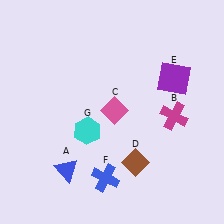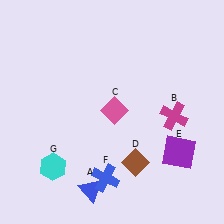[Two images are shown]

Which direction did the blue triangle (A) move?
The blue triangle (A) moved right.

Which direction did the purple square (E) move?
The purple square (E) moved down.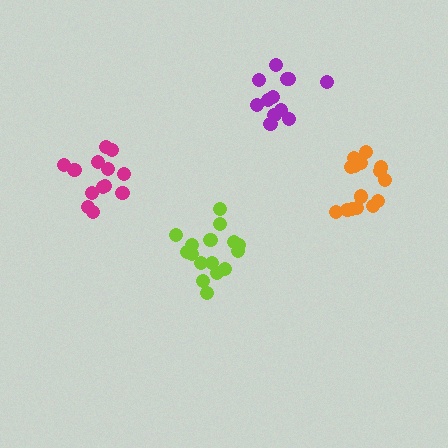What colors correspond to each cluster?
The clusters are colored: orange, lime, magenta, purple.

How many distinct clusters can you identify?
There are 4 distinct clusters.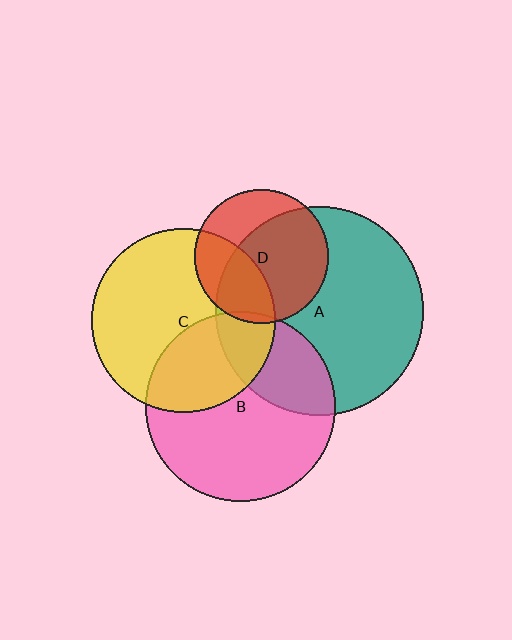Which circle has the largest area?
Circle A (teal).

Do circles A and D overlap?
Yes.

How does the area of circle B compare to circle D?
Approximately 2.0 times.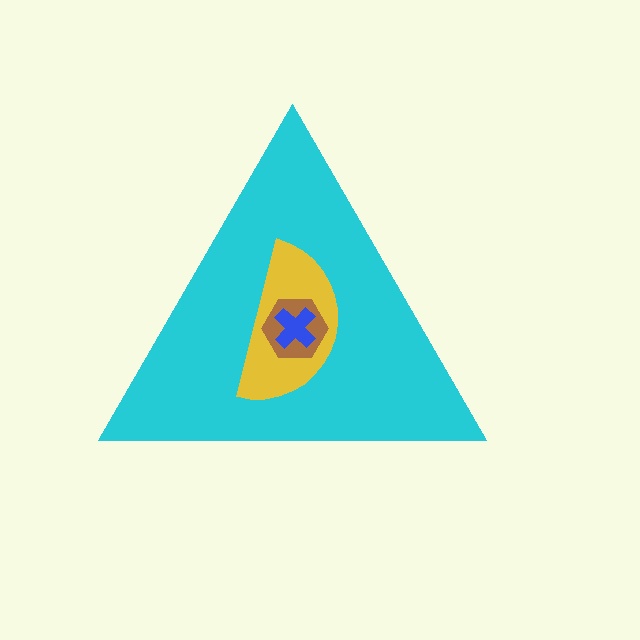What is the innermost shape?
The blue cross.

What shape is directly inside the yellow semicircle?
The brown hexagon.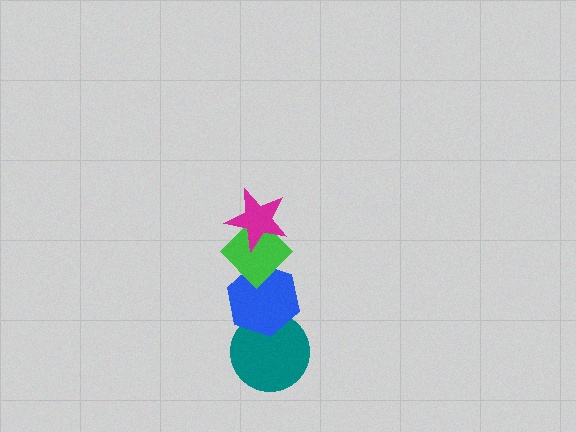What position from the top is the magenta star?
The magenta star is 1st from the top.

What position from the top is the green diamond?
The green diamond is 2nd from the top.